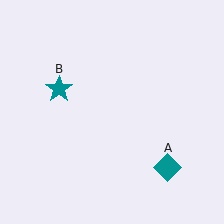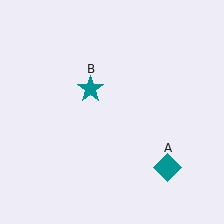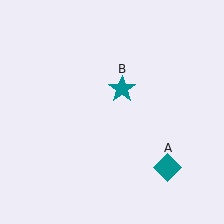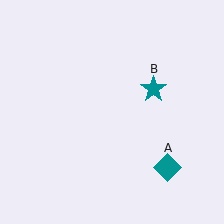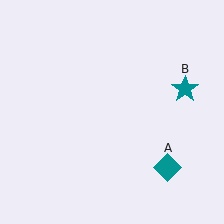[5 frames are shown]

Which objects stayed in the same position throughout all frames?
Teal diamond (object A) remained stationary.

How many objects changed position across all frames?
1 object changed position: teal star (object B).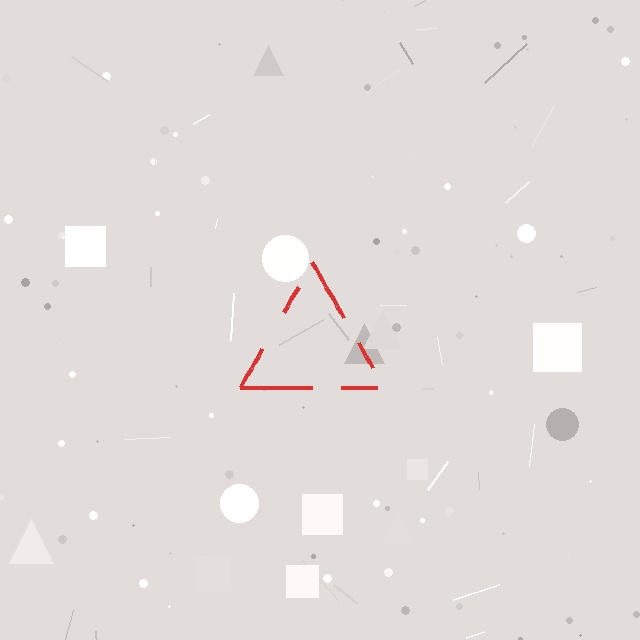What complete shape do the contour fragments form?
The contour fragments form a triangle.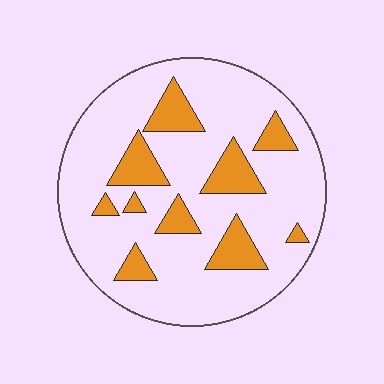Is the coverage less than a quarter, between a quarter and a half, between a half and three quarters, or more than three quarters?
Less than a quarter.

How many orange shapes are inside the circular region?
10.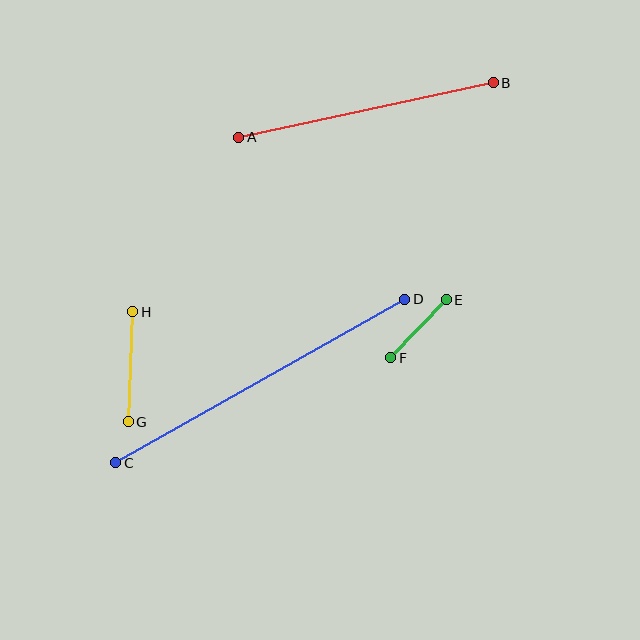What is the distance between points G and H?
The distance is approximately 111 pixels.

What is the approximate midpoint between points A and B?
The midpoint is at approximately (366, 110) pixels.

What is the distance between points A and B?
The distance is approximately 260 pixels.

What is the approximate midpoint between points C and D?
The midpoint is at approximately (260, 381) pixels.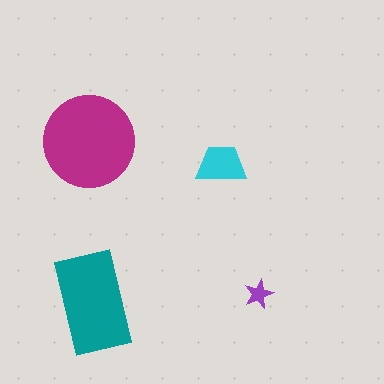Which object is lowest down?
The teal rectangle is bottommost.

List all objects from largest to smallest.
The magenta circle, the teal rectangle, the cyan trapezoid, the purple star.